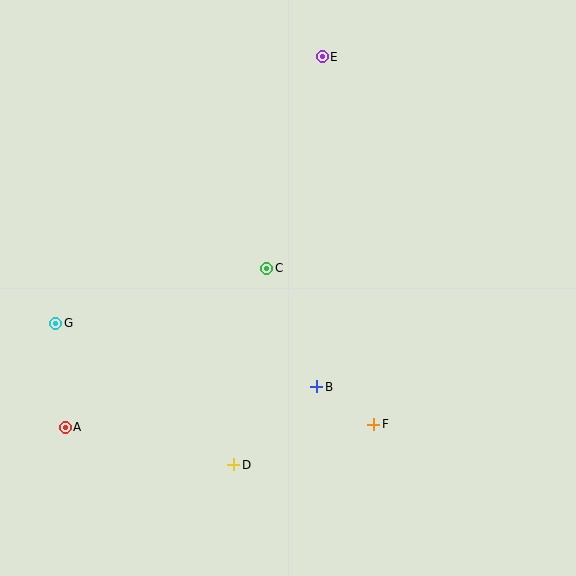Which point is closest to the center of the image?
Point C at (267, 268) is closest to the center.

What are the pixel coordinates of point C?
Point C is at (267, 268).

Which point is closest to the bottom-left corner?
Point A is closest to the bottom-left corner.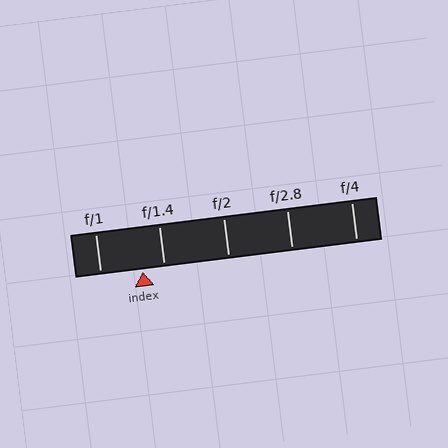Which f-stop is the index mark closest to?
The index mark is closest to f/1.4.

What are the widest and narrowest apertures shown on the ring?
The widest aperture shown is f/1 and the narrowest is f/4.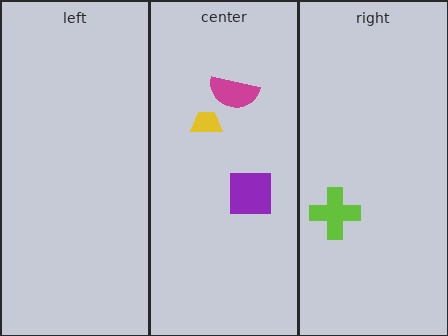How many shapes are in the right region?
1.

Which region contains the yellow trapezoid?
The center region.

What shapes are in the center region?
The yellow trapezoid, the purple square, the magenta semicircle.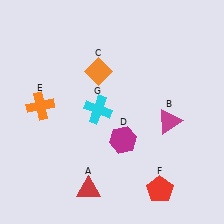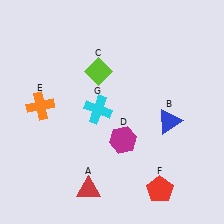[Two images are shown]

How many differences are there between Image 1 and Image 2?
There are 2 differences between the two images.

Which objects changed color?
B changed from magenta to blue. C changed from orange to lime.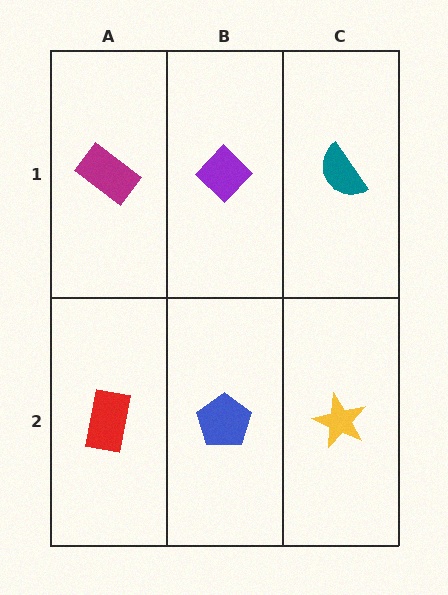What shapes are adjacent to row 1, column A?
A red rectangle (row 2, column A), a purple diamond (row 1, column B).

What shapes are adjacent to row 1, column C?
A yellow star (row 2, column C), a purple diamond (row 1, column B).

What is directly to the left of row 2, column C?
A blue pentagon.